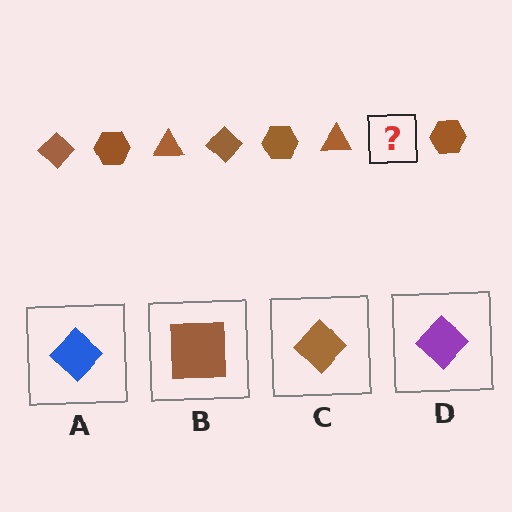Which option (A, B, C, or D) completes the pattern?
C.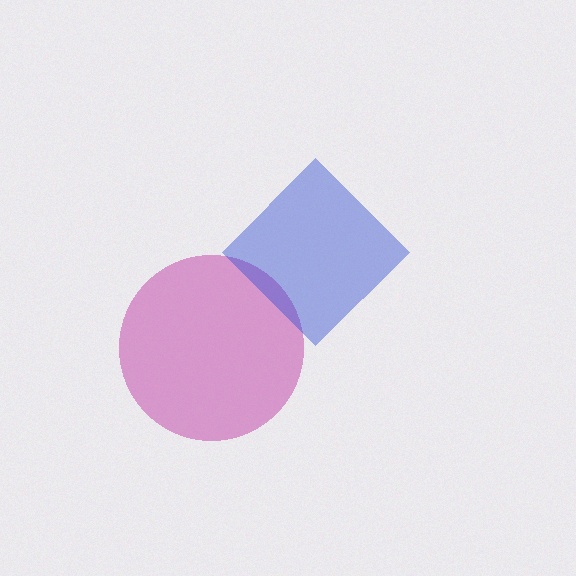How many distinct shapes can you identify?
There are 2 distinct shapes: a magenta circle, a blue diamond.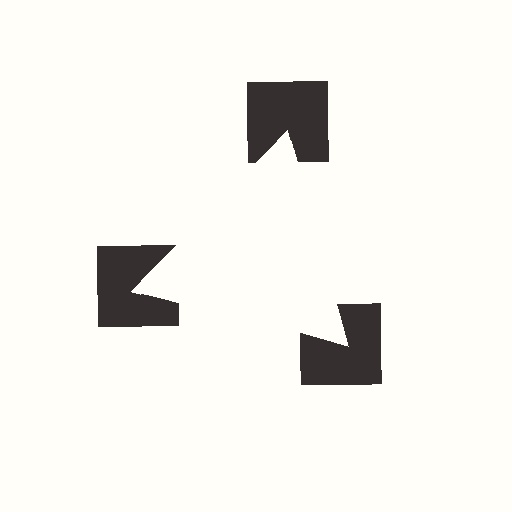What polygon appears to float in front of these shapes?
An illusory triangle — its edges are inferred from the aligned wedge cuts in the notched squares, not physically drawn.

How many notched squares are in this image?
There are 3 — one at each vertex of the illusory triangle.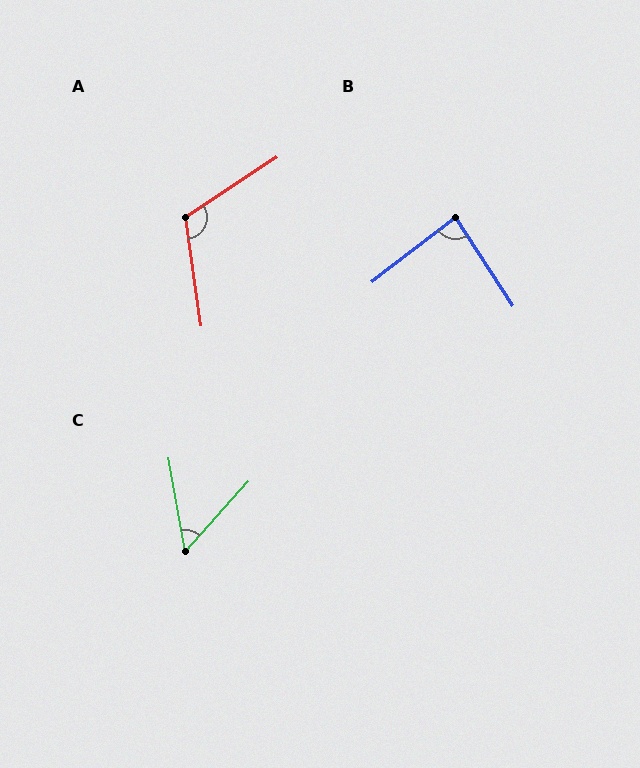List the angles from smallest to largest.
C (52°), B (85°), A (115°).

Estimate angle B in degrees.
Approximately 85 degrees.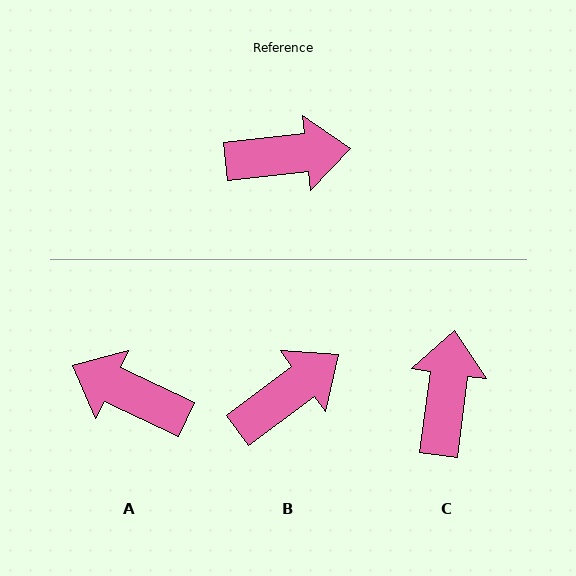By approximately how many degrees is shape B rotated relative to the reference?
Approximately 31 degrees counter-clockwise.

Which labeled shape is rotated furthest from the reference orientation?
A, about 149 degrees away.